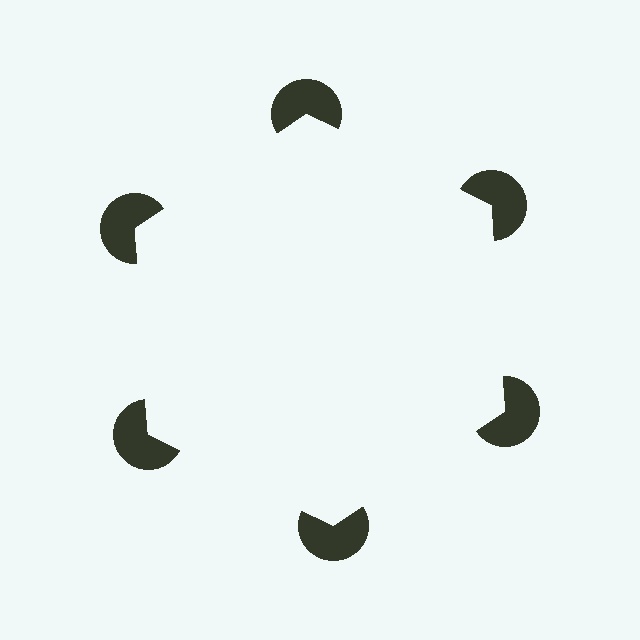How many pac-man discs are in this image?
There are 6 — one at each vertex of the illusory hexagon.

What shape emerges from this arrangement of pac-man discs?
An illusory hexagon — its edges are inferred from the aligned wedge cuts in the pac-man discs, not physically drawn.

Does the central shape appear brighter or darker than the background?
It typically appears slightly brighter than the background, even though no actual brightness change is drawn.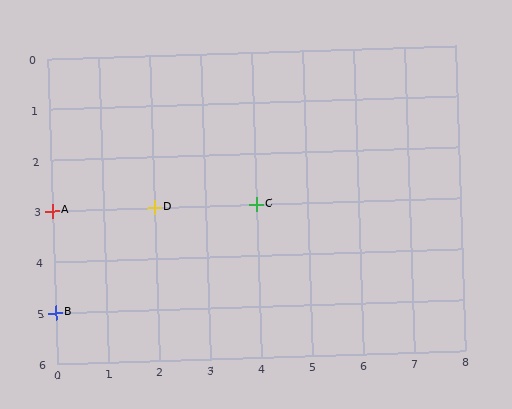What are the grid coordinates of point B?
Point B is at grid coordinates (0, 5).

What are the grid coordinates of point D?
Point D is at grid coordinates (2, 3).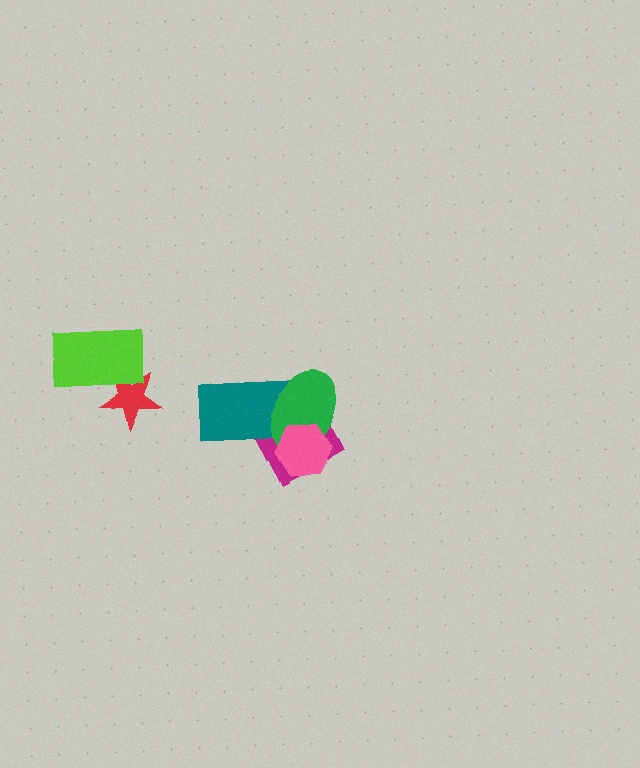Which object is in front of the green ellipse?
The pink hexagon is in front of the green ellipse.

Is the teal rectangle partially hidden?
Yes, it is partially covered by another shape.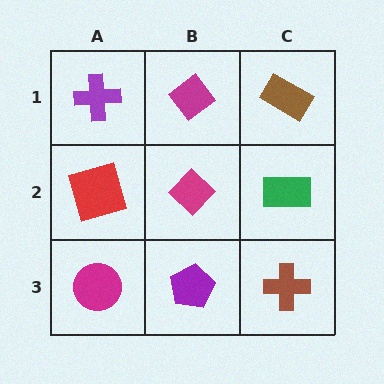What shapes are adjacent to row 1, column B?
A magenta diamond (row 2, column B), a purple cross (row 1, column A), a brown rectangle (row 1, column C).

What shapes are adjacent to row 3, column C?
A green rectangle (row 2, column C), a purple pentagon (row 3, column B).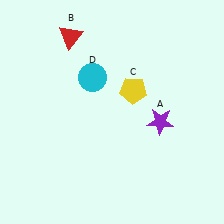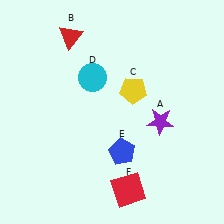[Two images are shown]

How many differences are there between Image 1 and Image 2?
There are 2 differences between the two images.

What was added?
A blue pentagon (E), a red square (F) were added in Image 2.